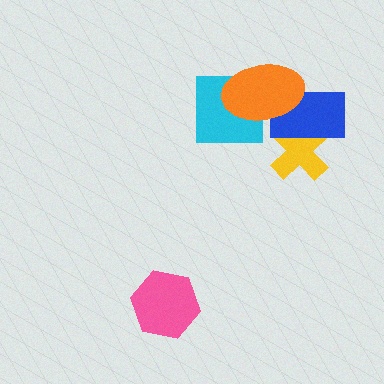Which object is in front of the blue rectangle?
The orange ellipse is in front of the blue rectangle.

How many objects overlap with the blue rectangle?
2 objects overlap with the blue rectangle.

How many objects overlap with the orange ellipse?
2 objects overlap with the orange ellipse.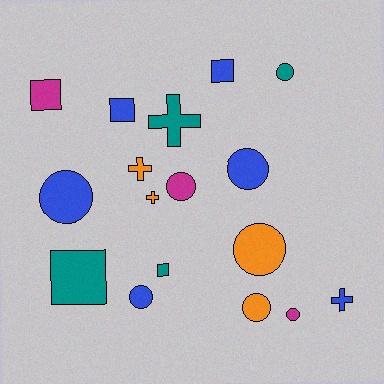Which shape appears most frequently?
Circle, with 8 objects.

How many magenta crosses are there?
There are no magenta crosses.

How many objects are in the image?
There are 17 objects.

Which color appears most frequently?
Blue, with 6 objects.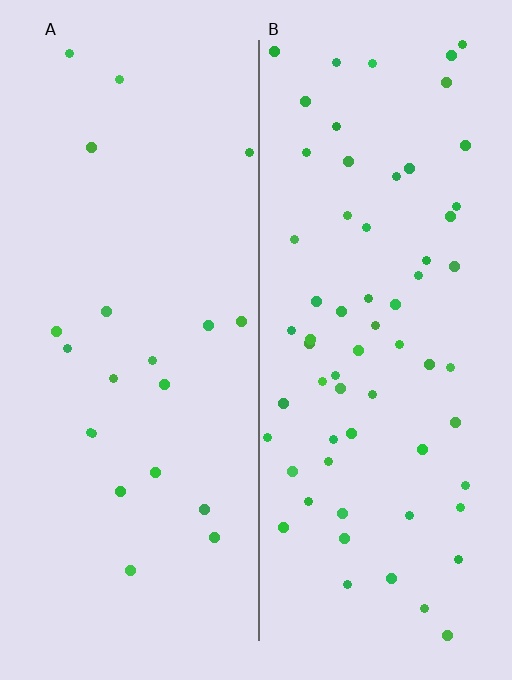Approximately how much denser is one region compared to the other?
Approximately 3.1× — region B over region A.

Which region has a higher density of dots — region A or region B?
B (the right).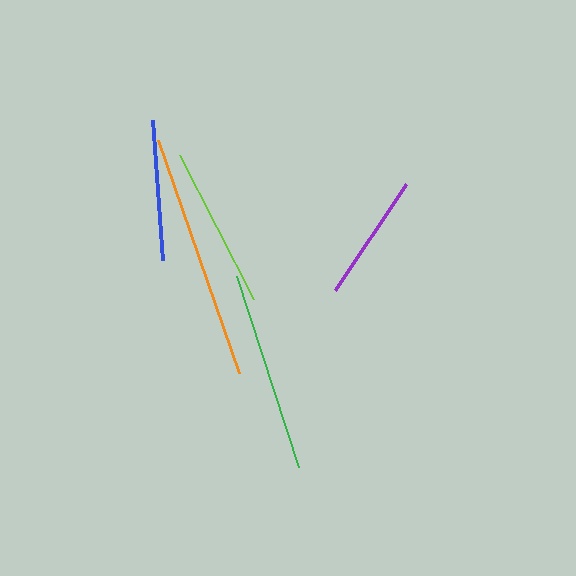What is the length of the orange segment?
The orange segment is approximately 246 pixels long.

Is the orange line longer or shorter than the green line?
The orange line is longer than the green line.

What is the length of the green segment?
The green segment is approximately 201 pixels long.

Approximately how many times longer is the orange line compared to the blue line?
The orange line is approximately 1.8 times the length of the blue line.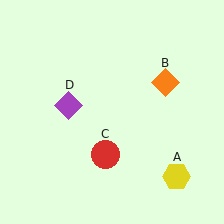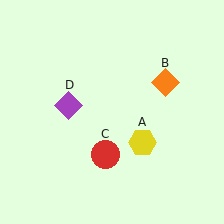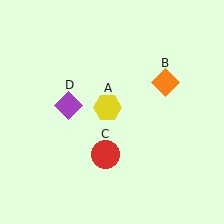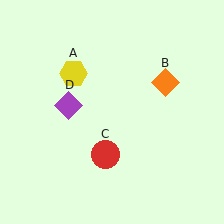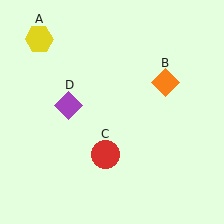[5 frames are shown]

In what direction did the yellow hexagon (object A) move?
The yellow hexagon (object A) moved up and to the left.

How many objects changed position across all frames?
1 object changed position: yellow hexagon (object A).